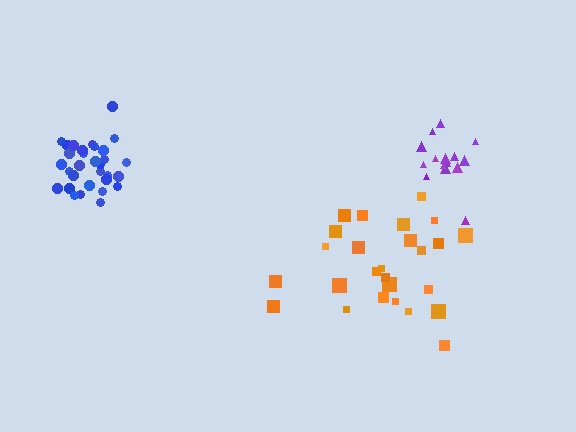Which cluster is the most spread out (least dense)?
Orange.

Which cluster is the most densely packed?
Blue.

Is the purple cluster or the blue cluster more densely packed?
Blue.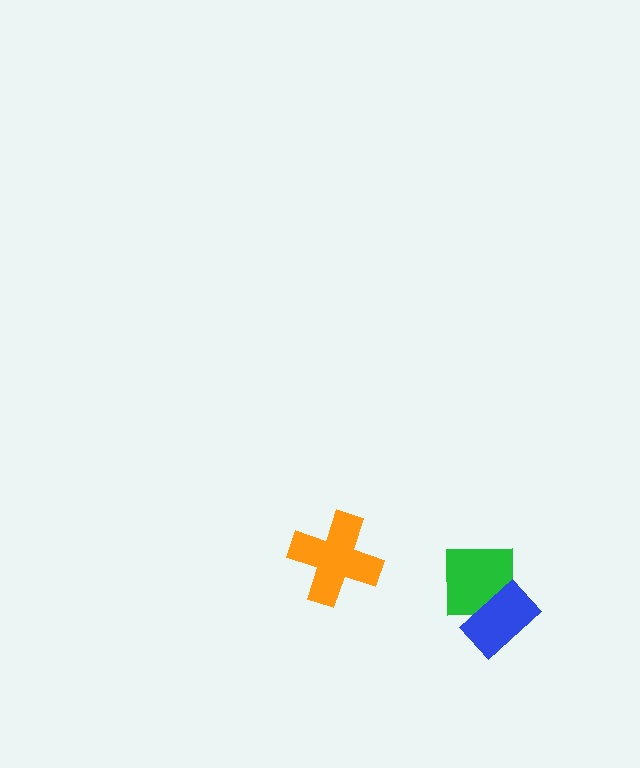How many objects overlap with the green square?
1 object overlaps with the green square.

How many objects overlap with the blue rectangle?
1 object overlaps with the blue rectangle.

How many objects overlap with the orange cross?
0 objects overlap with the orange cross.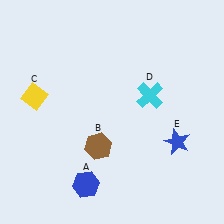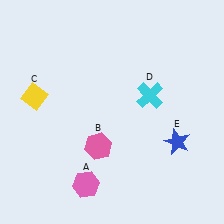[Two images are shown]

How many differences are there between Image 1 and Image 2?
There are 2 differences between the two images.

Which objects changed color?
A changed from blue to pink. B changed from brown to pink.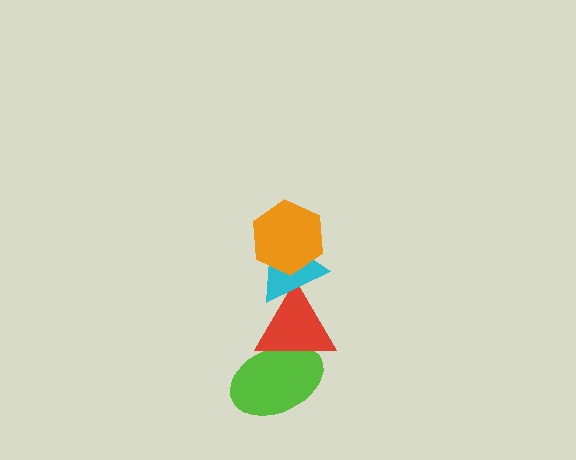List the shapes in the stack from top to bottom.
From top to bottom: the orange hexagon, the cyan triangle, the red triangle, the lime ellipse.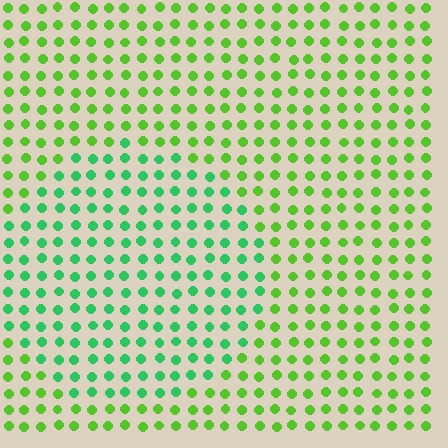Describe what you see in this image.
The image is filled with small lime elements in a uniform arrangement. A circle-shaped region is visible where the elements are tinted to a slightly different hue, forming a subtle color boundary.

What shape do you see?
I see a circle.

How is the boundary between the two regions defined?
The boundary is defined purely by a slight shift in hue (about 37 degrees). Spacing, size, and orientation are identical on both sides.